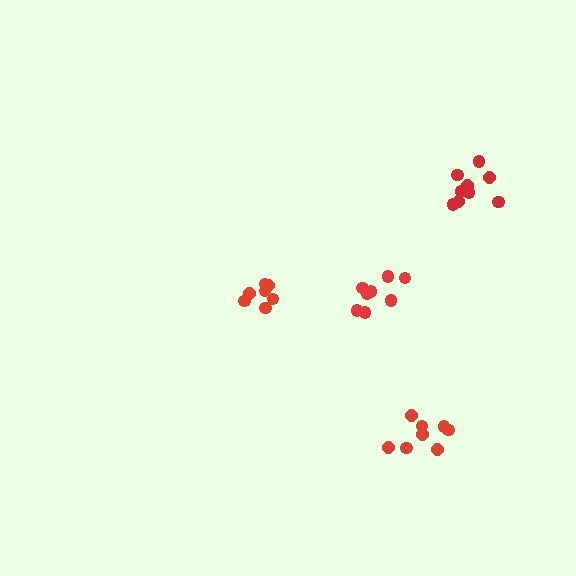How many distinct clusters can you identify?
There are 4 distinct clusters.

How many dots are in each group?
Group 1: 10 dots, Group 2: 7 dots, Group 3: 8 dots, Group 4: 8 dots (33 total).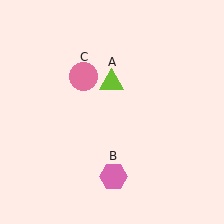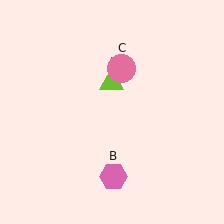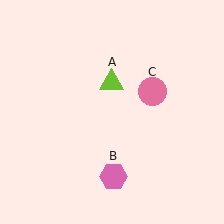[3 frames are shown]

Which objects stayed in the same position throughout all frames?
Lime triangle (object A) and pink hexagon (object B) remained stationary.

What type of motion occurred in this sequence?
The pink circle (object C) rotated clockwise around the center of the scene.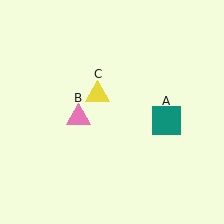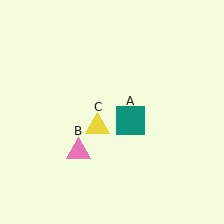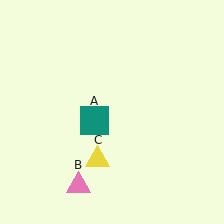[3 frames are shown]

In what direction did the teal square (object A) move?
The teal square (object A) moved left.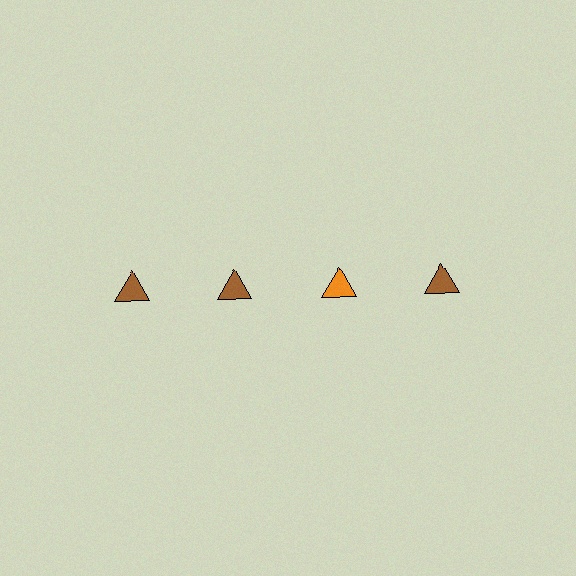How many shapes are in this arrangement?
There are 4 shapes arranged in a grid pattern.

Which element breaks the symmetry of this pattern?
The orange triangle in the top row, center column breaks the symmetry. All other shapes are brown triangles.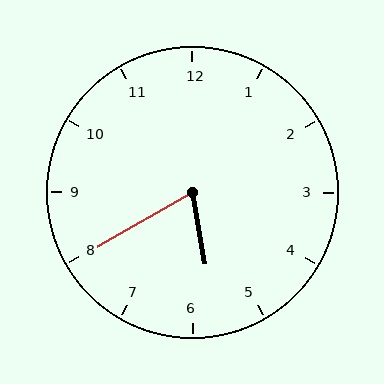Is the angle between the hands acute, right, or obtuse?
It is acute.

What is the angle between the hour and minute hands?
Approximately 70 degrees.